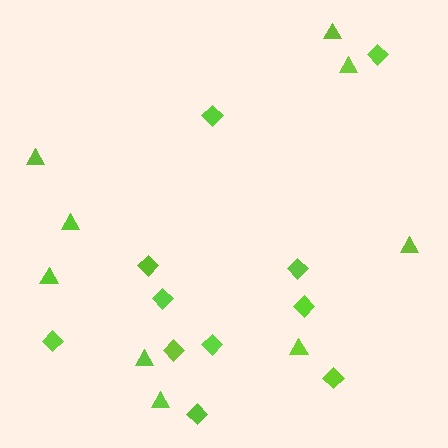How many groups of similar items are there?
There are 2 groups: one group of triangles (9) and one group of diamonds (11).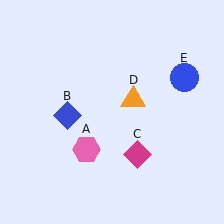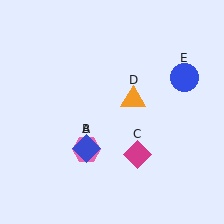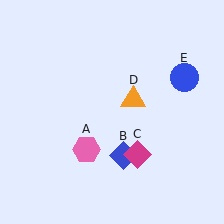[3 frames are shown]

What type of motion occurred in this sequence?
The blue diamond (object B) rotated counterclockwise around the center of the scene.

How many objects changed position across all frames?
1 object changed position: blue diamond (object B).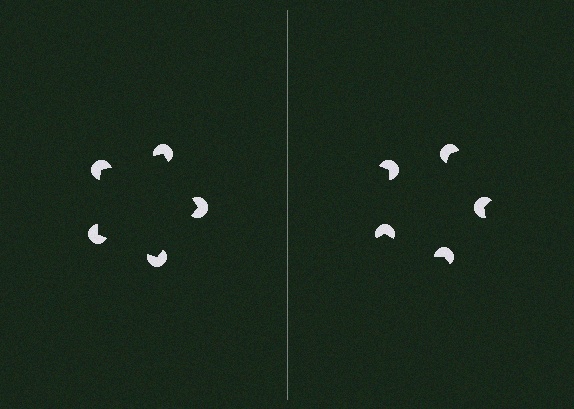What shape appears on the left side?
An illusory pentagon.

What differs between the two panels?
The pac-man discs are positioned identically on both sides; only the wedge orientations differ. On the left they align to a pentagon; on the right they are misaligned.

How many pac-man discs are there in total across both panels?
10 — 5 on each side.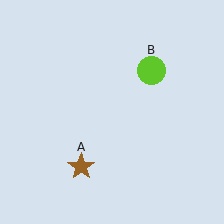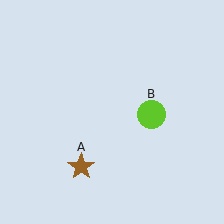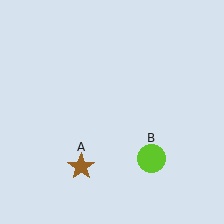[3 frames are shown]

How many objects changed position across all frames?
1 object changed position: lime circle (object B).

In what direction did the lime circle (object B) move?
The lime circle (object B) moved down.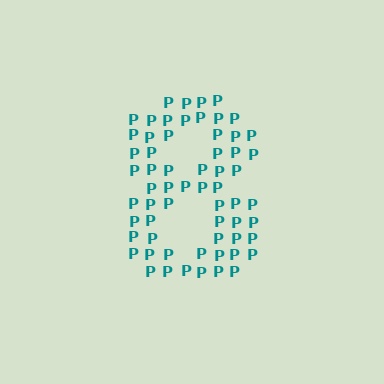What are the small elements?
The small elements are letter P's.